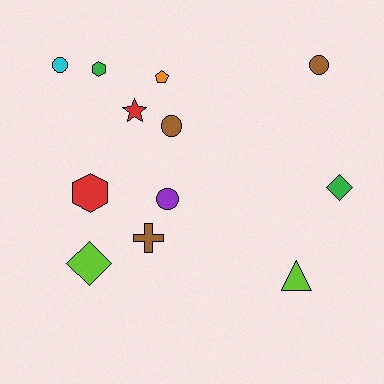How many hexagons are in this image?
There are 2 hexagons.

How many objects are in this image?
There are 12 objects.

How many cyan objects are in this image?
There is 1 cyan object.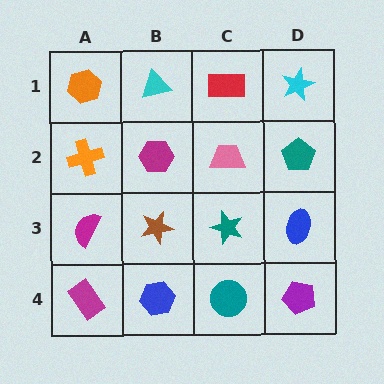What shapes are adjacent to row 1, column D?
A teal pentagon (row 2, column D), a red rectangle (row 1, column C).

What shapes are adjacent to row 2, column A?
An orange hexagon (row 1, column A), a magenta semicircle (row 3, column A), a magenta hexagon (row 2, column B).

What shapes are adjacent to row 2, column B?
A cyan triangle (row 1, column B), a brown star (row 3, column B), an orange cross (row 2, column A), a pink trapezoid (row 2, column C).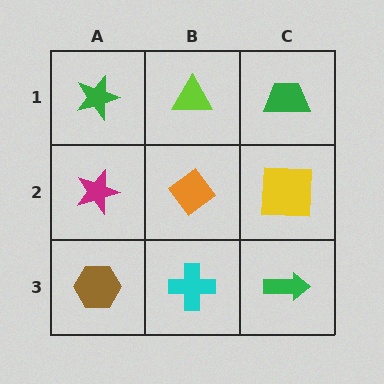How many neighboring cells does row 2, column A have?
3.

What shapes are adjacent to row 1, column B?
An orange diamond (row 2, column B), a green star (row 1, column A), a green trapezoid (row 1, column C).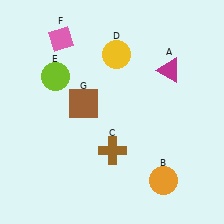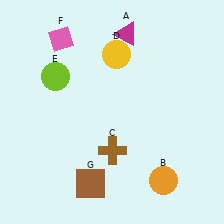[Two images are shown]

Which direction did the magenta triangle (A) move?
The magenta triangle (A) moved left.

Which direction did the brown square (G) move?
The brown square (G) moved down.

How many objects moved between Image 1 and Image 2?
2 objects moved between the two images.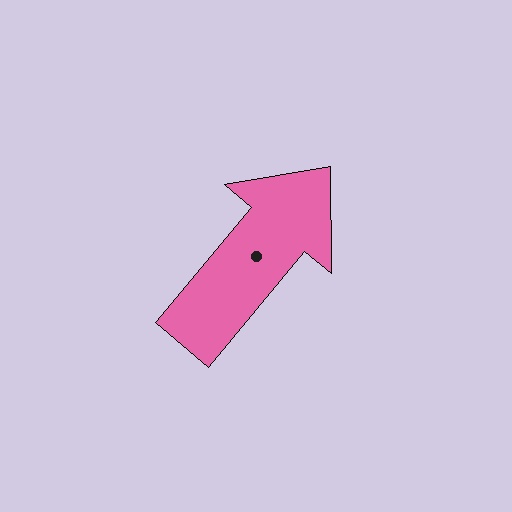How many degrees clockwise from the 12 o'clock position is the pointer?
Approximately 40 degrees.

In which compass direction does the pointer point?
Northeast.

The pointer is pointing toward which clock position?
Roughly 1 o'clock.